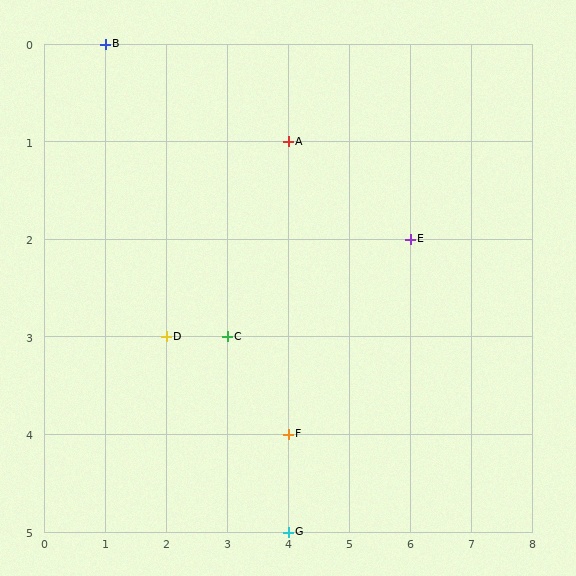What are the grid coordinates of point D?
Point D is at grid coordinates (2, 3).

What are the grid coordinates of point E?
Point E is at grid coordinates (6, 2).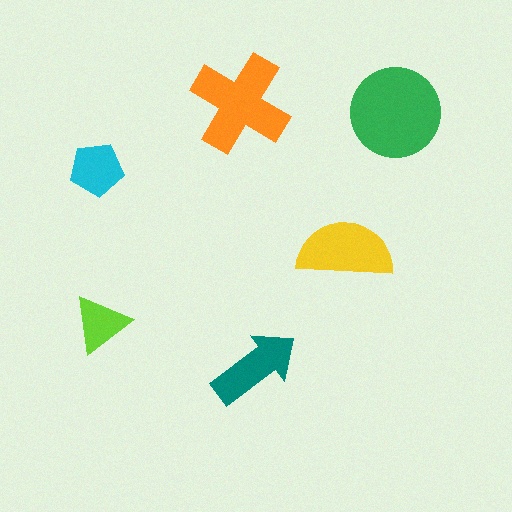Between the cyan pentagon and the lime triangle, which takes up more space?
The cyan pentagon.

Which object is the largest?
The green circle.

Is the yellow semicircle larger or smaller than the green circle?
Smaller.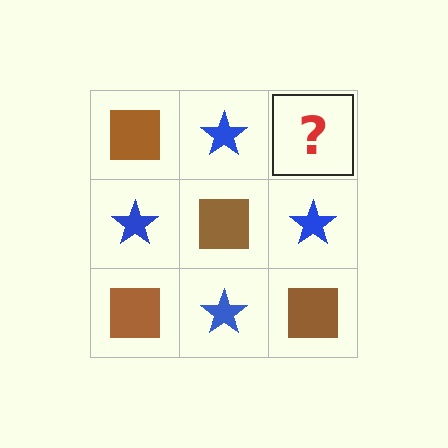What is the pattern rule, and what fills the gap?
The rule is that it alternates brown square and blue star in a checkerboard pattern. The gap should be filled with a brown square.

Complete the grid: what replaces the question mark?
The question mark should be replaced with a brown square.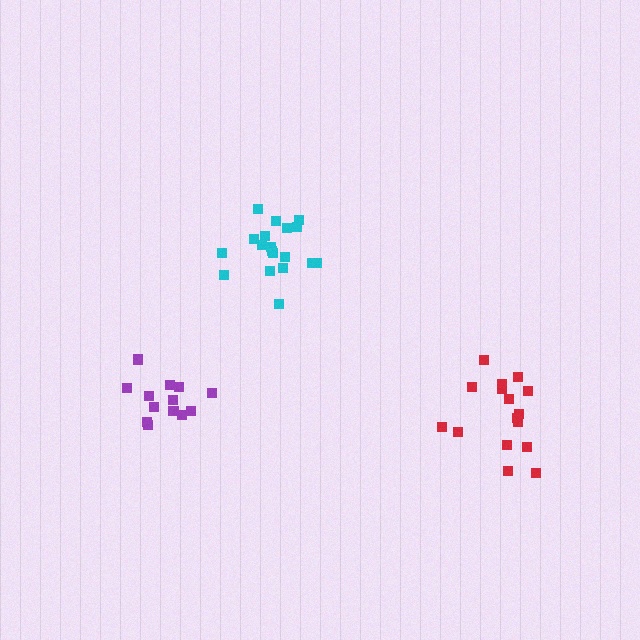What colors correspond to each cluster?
The clusters are colored: purple, cyan, red.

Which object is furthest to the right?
The red cluster is rightmost.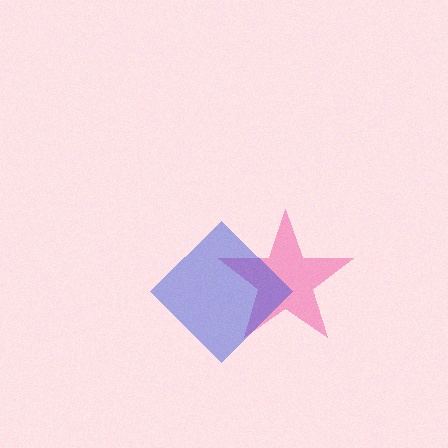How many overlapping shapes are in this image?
There are 2 overlapping shapes in the image.